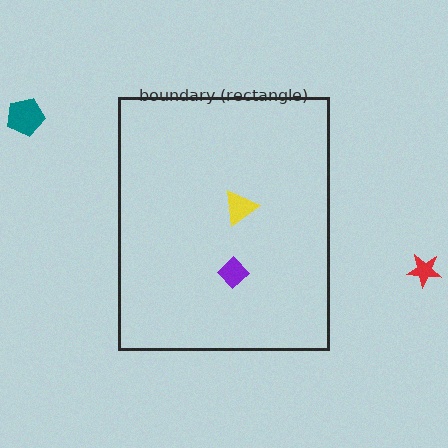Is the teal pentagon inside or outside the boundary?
Outside.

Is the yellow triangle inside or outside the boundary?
Inside.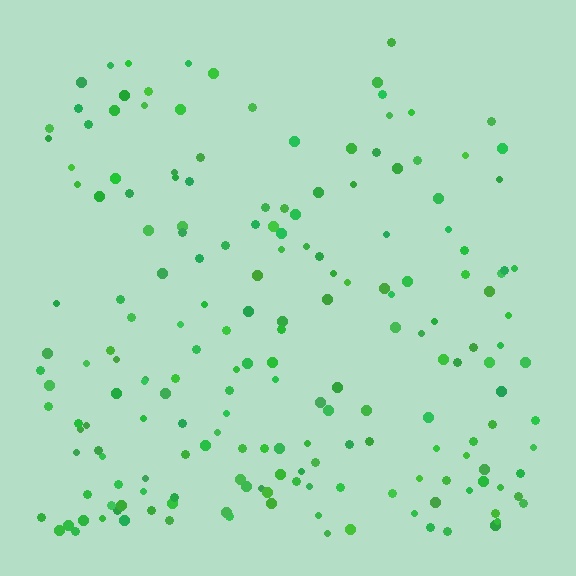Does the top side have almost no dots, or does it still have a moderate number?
Still a moderate number, just noticeably fewer than the bottom.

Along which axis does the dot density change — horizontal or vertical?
Vertical.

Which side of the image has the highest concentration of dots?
The bottom.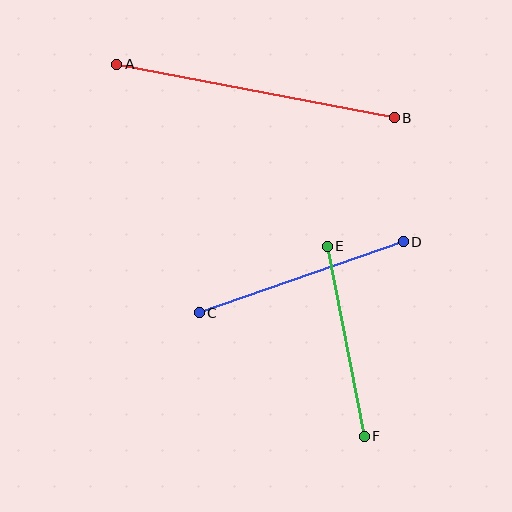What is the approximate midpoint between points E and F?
The midpoint is at approximately (346, 341) pixels.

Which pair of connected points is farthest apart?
Points A and B are farthest apart.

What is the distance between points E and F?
The distance is approximately 194 pixels.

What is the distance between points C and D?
The distance is approximately 216 pixels.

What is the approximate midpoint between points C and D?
The midpoint is at approximately (301, 277) pixels.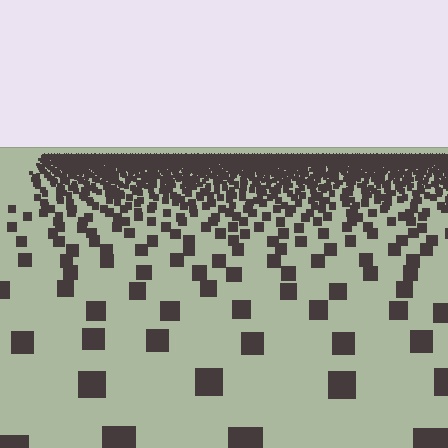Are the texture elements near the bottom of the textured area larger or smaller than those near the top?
Larger. Near the bottom, elements are closer to the viewer and appear at a bigger on-screen size.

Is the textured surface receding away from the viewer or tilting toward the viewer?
The surface is receding away from the viewer. Texture elements get smaller and denser toward the top.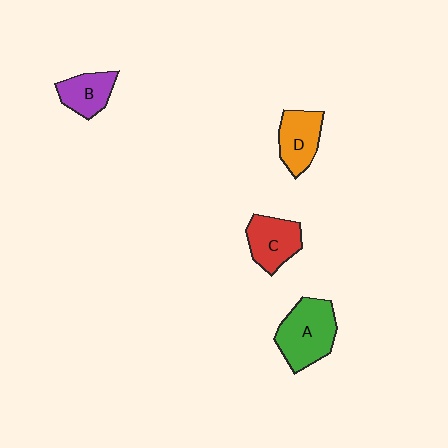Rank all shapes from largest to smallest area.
From largest to smallest: A (green), C (red), D (orange), B (purple).